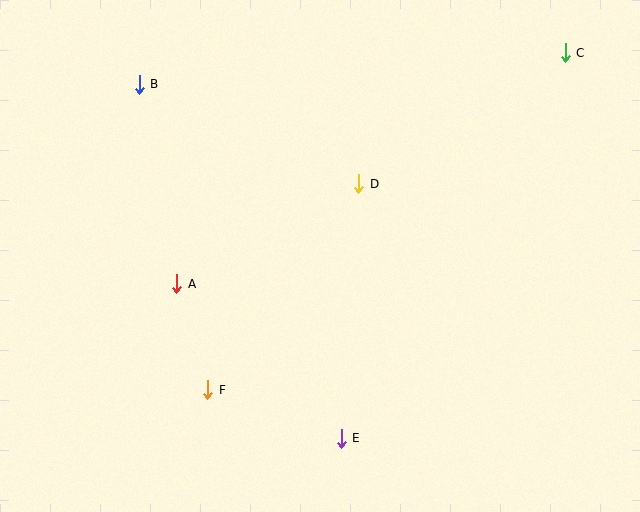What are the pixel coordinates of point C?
Point C is at (565, 53).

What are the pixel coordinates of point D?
Point D is at (359, 184).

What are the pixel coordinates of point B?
Point B is at (139, 84).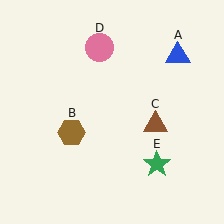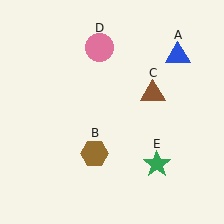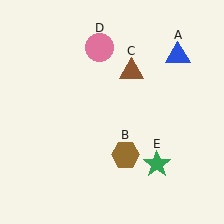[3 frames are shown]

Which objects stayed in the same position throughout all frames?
Blue triangle (object A) and pink circle (object D) and green star (object E) remained stationary.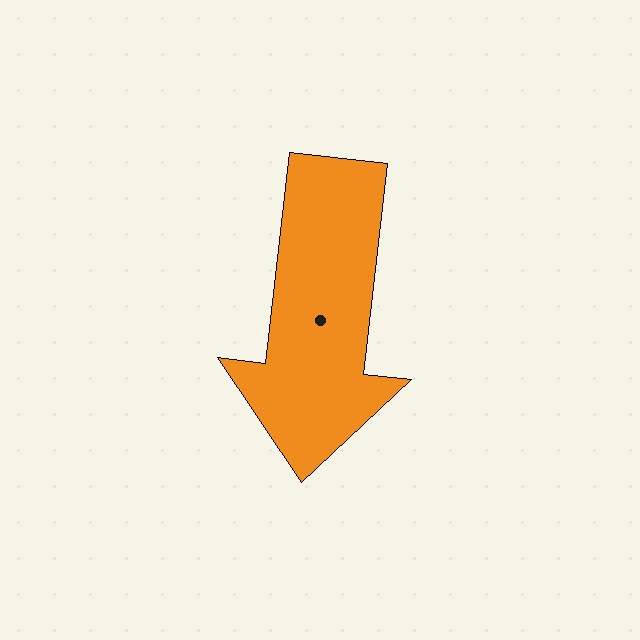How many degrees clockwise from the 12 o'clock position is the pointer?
Approximately 187 degrees.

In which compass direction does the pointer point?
South.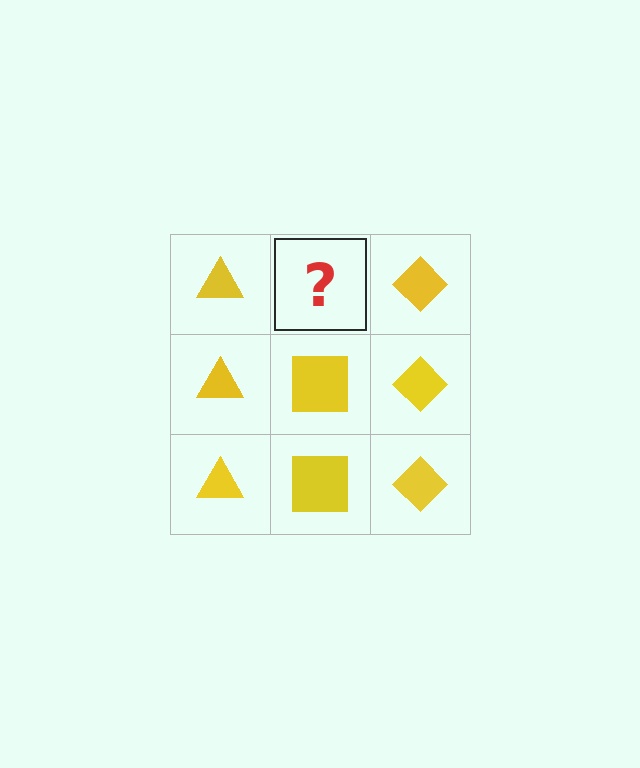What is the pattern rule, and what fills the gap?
The rule is that each column has a consistent shape. The gap should be filled with a yellow square.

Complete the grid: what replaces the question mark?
The question mark should be replaced with a yellow square.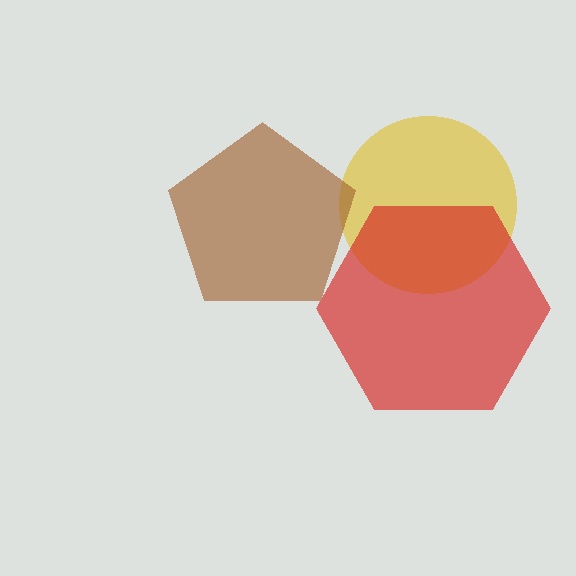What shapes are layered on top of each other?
The layered shapes are: a yellow circle, a red hexagon, a brown pentagon.